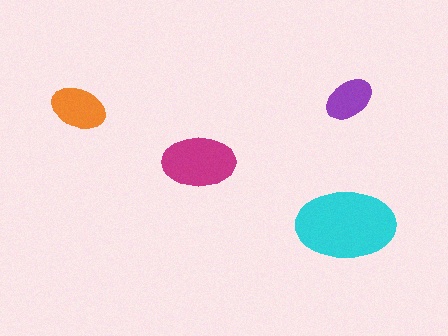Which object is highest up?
The purple ellipse is topmost.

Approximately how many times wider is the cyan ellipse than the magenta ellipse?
About 1.5 times wider.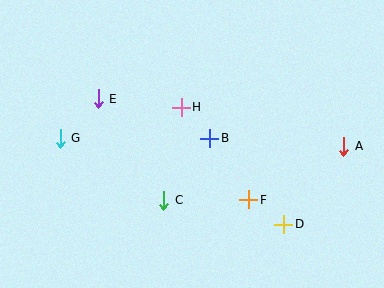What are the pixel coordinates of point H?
Point H is at (181, 107).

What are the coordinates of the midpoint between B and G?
The midpoint between B and G is at (135, 138).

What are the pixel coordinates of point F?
Point F is at (249, 200).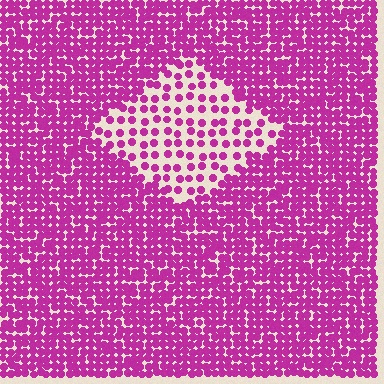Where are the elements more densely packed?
The elements are more densely packed outside the diamond boundary.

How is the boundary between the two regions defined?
The boundary is defined by a change in element density (approximately 2.5x ratio). All elements are the same color, size, and shape.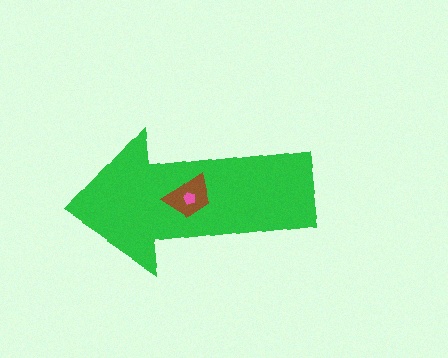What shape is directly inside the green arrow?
The brown trapezoid.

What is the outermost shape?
The green arrow.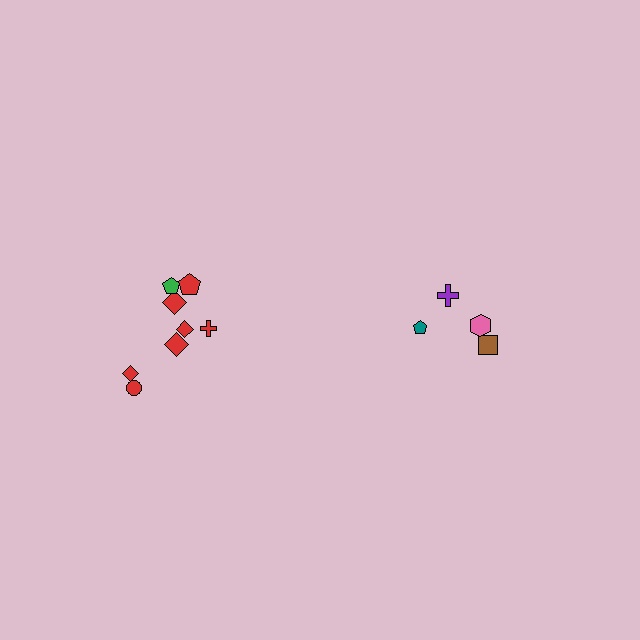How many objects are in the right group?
There are 4 objects.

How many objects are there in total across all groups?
There are 12 objects.